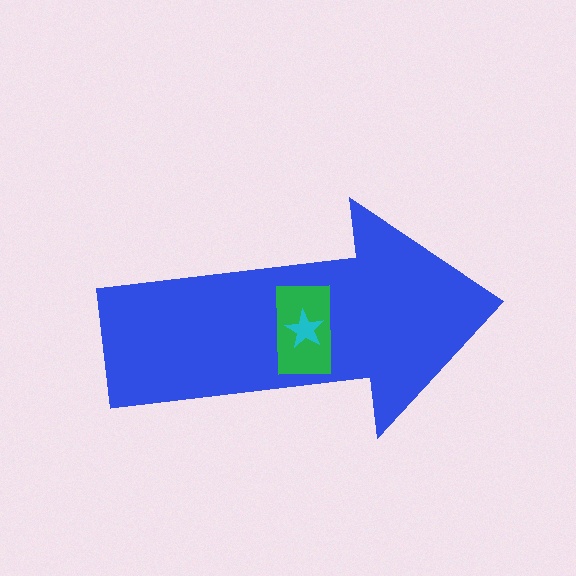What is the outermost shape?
The blue arrow.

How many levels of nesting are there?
3.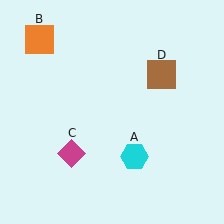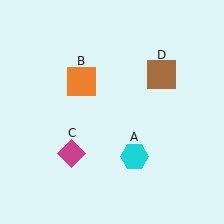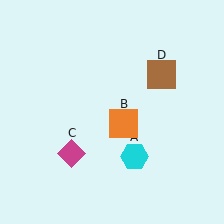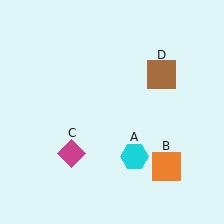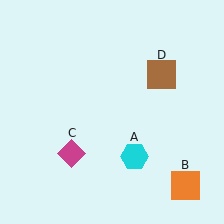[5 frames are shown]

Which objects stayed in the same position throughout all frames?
Cyan hexagon (object A) and magenta diamond (object C) and brown square (object D) remained stationary.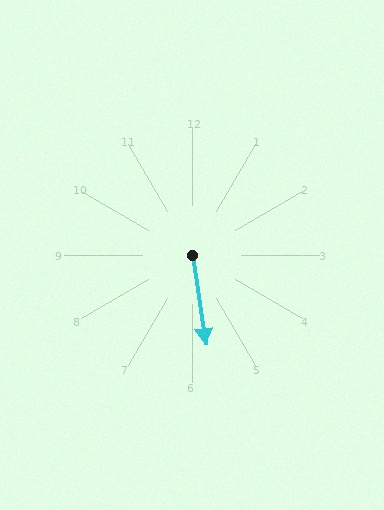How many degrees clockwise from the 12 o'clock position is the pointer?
Approximately 171 degrees.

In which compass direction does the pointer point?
South.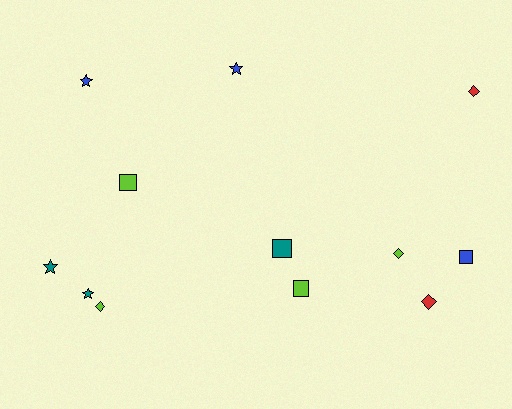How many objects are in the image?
There are 12 objects.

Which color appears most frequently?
Lime, with 4 objects.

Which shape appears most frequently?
Square, with 4 objects.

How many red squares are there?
There are no red squares.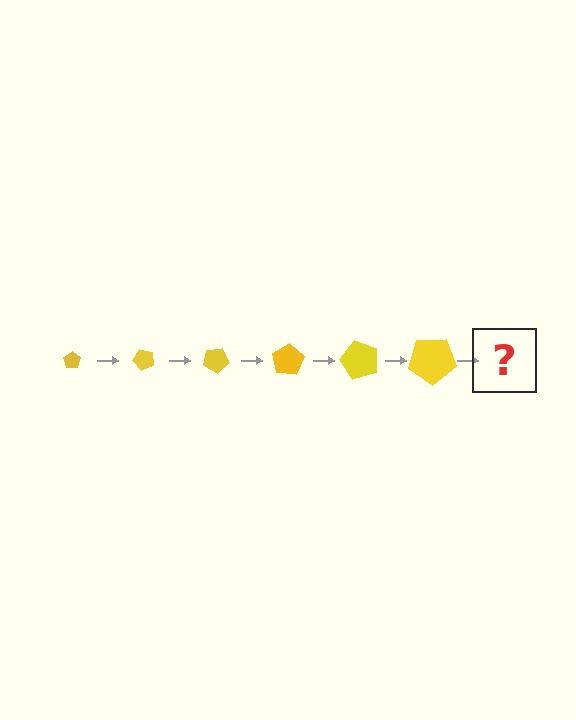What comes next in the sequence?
The next element should be a pentagon, larger than the previous one and rotated 300 degrees from the start.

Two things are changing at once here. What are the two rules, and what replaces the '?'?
The two rules are that the pentagon grows larger each step and it rotates 50 degrees each step. The '?' should be a pentagon, larger than the previous one and rotated 300 degrees from the start.